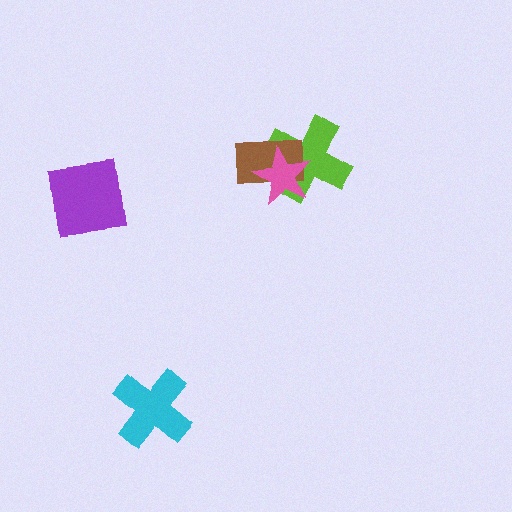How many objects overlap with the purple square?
0 objects overlap with the purple square.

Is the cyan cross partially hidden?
No, no other shape covers it.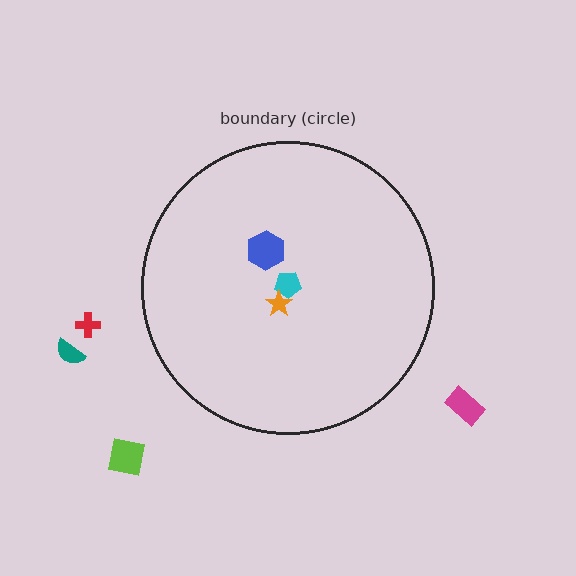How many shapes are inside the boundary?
3 inside, 4 outside.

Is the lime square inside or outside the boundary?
Outside.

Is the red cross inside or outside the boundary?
Outside.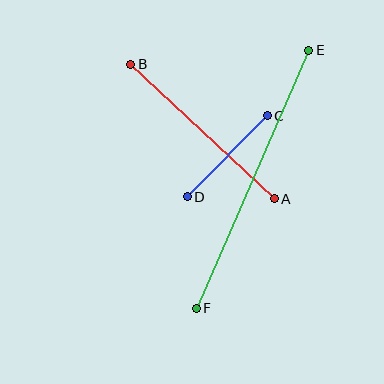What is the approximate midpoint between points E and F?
The midpoint is at approximately (253, 179) pixels.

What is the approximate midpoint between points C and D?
The midpoint is at approximately (227, 156) pixels.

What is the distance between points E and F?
The distance is approximately 281 pixels.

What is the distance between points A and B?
The distance is approximately 197 pixels.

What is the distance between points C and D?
The distance is approximately 114 pixels.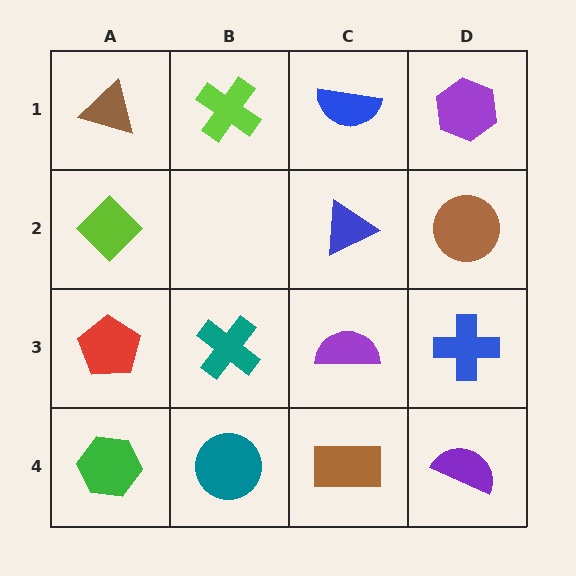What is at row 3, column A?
A red pentagon.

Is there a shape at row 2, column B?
No, that cell is empty.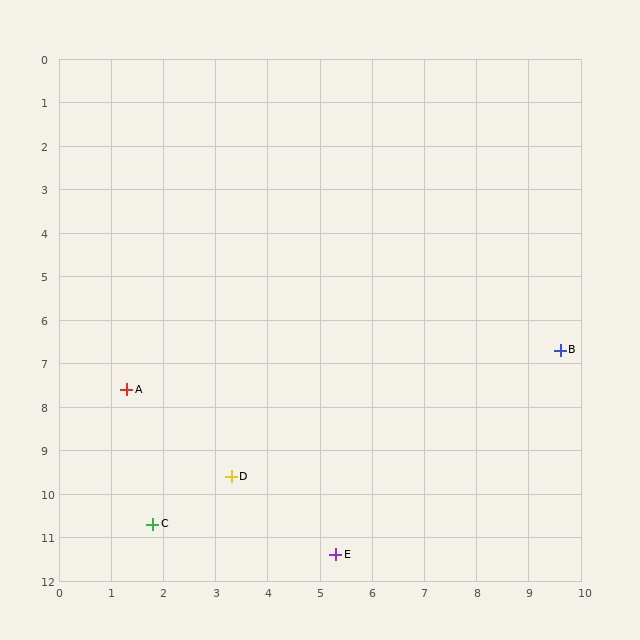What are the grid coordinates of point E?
Point E is at approximately (5.3, 11.4).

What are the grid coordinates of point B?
Point B is at approximately (9.6, 6.7).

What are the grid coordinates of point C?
Point C is at approximately (1.8, 10.7).